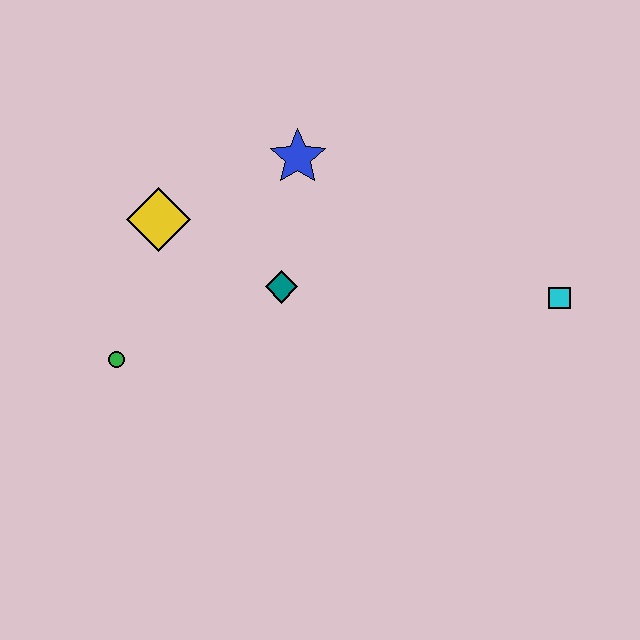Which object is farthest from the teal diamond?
The cyan square is farthest from the teal diamond.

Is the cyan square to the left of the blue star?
No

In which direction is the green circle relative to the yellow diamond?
The green circle is below the yellow diamond.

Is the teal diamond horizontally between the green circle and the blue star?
Yes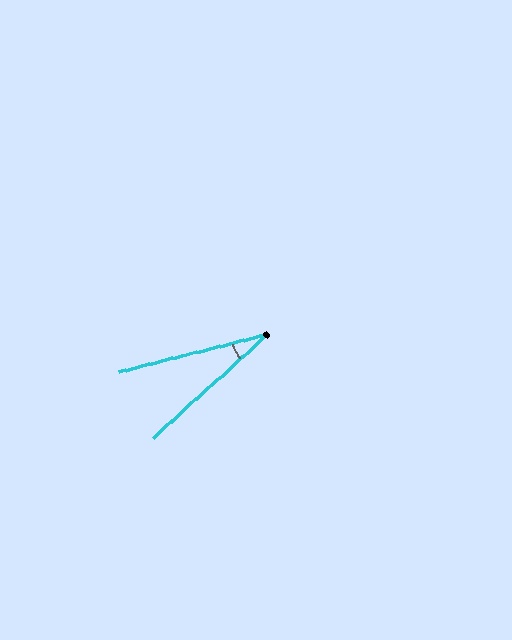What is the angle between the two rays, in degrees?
Approximately 28 degrees.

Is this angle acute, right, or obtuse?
It is acute.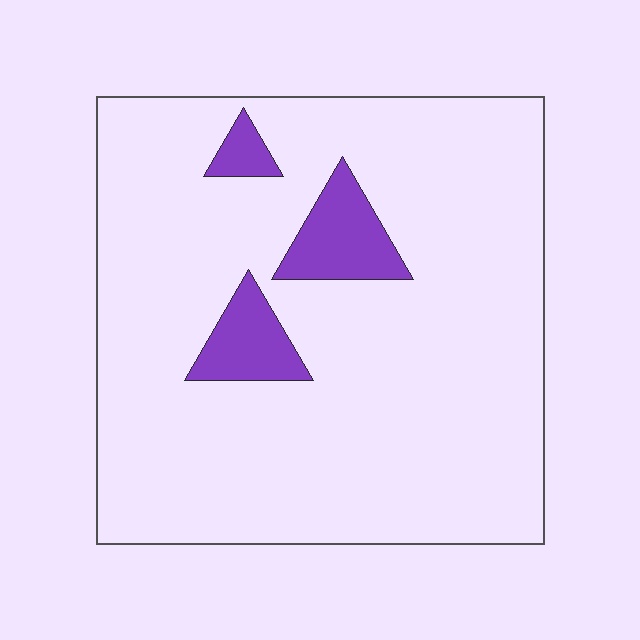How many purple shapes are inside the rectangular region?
3.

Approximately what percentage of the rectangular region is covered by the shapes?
Approximately 10%.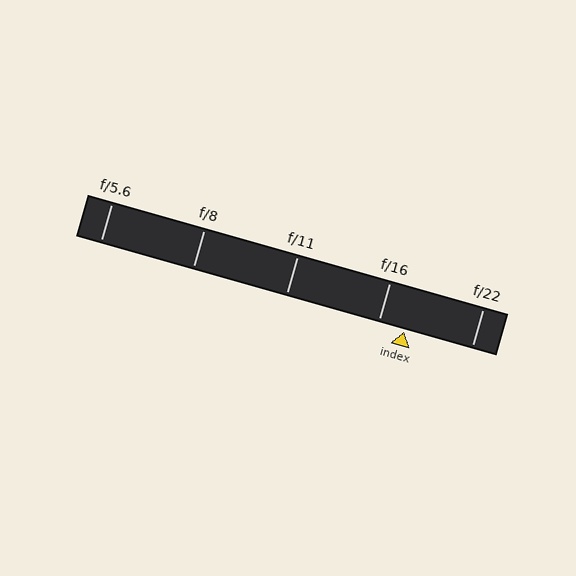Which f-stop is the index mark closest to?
The index mark is closest to f/16.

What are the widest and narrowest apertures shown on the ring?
The widest aperture shown is f/5.6 and the narrowest is f/22.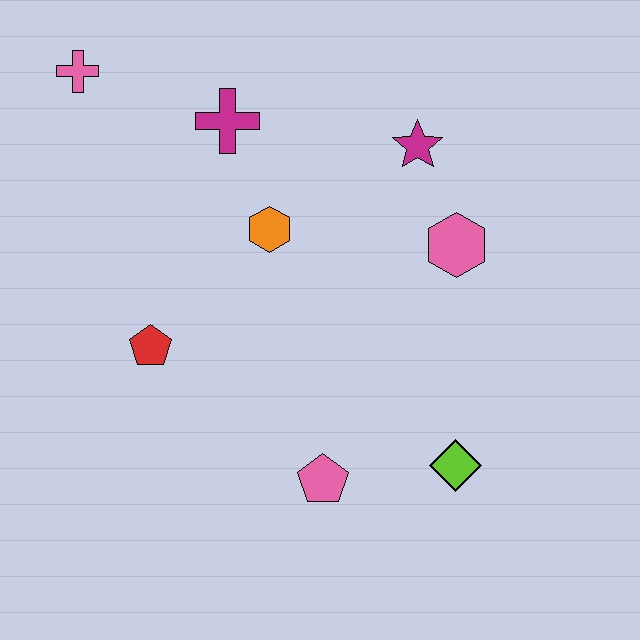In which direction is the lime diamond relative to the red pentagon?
The lime diamond is to the right of the red pentagon.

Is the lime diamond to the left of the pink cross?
No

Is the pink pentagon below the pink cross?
Yes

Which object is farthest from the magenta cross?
The lime diamond is farthest from the magenta cross.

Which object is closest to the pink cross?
The magenta cross is closest to the pink cross.